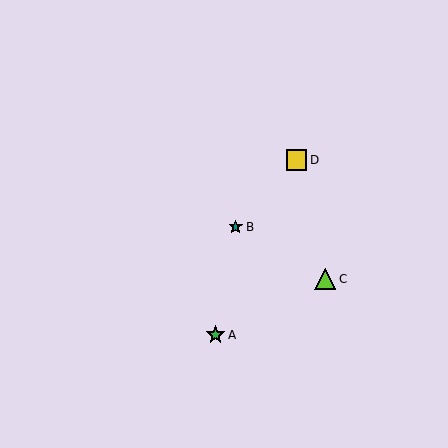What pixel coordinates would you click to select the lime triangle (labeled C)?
Click at (325, 279) to select the lime triangle C.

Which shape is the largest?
The lime triangle (labeled C) is the largest.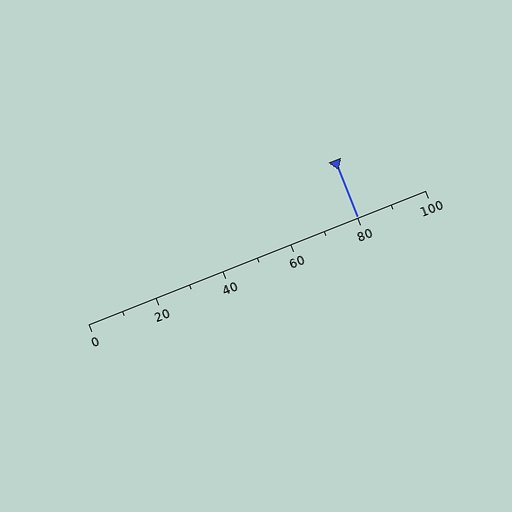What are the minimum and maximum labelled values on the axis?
The axis runs from 0 to 100.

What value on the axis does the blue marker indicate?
The marker indicates approximately 80.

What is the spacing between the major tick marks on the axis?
The major ticks are spaced 20 apart.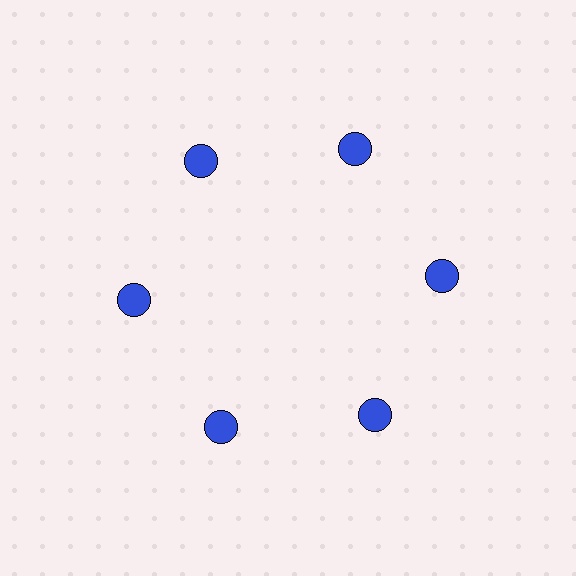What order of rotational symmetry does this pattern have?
This pattern has 6-fold rotational symmetry.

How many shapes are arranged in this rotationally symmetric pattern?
There are 6 shapes, arranged in 6 groups of 1.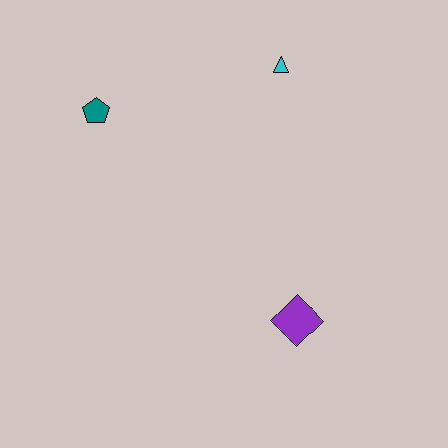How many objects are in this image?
There are 3 objects.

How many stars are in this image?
There are no stars.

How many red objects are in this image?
There are no red objects.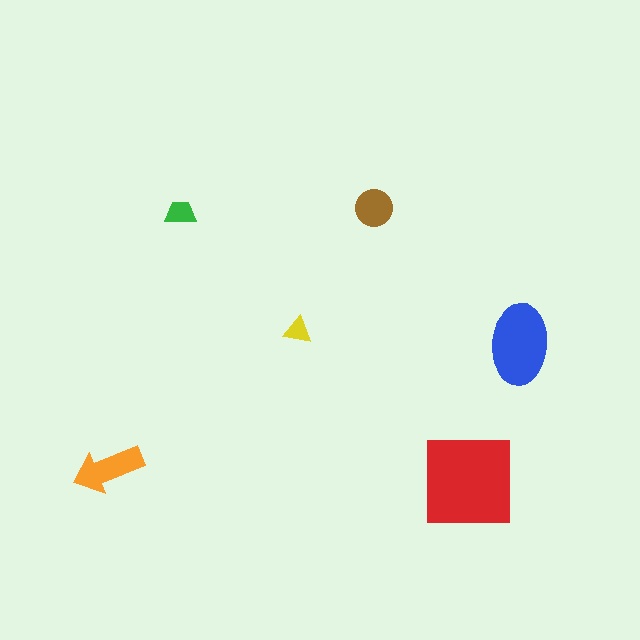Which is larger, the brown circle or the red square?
The red square.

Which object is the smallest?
The yellow triangle.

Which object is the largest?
The red square.